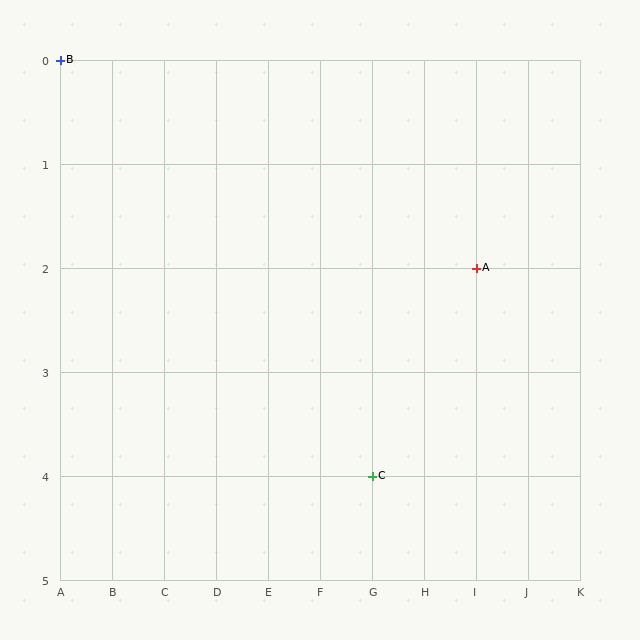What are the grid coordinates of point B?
Point B is at grid coordinates (A, 0).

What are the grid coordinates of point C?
Point C is at grid coordinates (G, 4).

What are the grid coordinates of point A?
Point A is at grid coordinates (I, 2).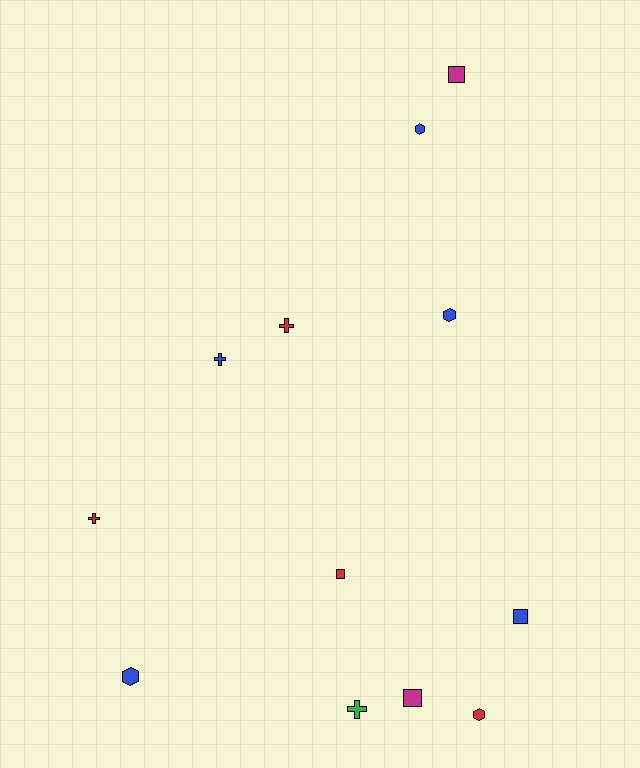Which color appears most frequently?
Blue, with 5 objects.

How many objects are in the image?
There are 12 objects.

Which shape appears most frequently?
Hexagon, with 4 objects.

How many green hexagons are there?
There are no green hexagons.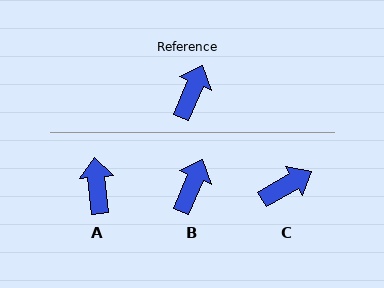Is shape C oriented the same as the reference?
No, it is off by about 37 degrees.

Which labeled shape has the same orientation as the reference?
B.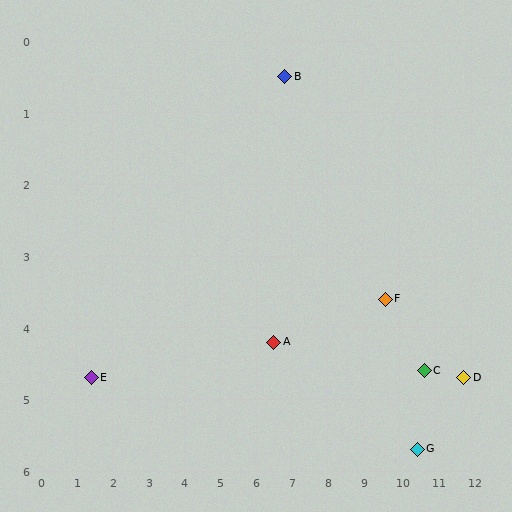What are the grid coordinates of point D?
Point D is at approximately (11.8, 4.7).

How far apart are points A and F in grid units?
Points A and F are about 3.2 grid units apart.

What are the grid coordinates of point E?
Point E is at approximately (1.4, 4.7).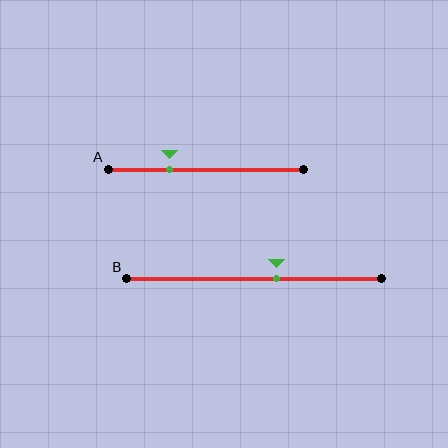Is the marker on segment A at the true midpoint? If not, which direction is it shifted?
No, the marker on segment A is shifted to the left by about 18% of the segment length.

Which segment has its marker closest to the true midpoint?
Segment B has its marker closest to the true midpoint.